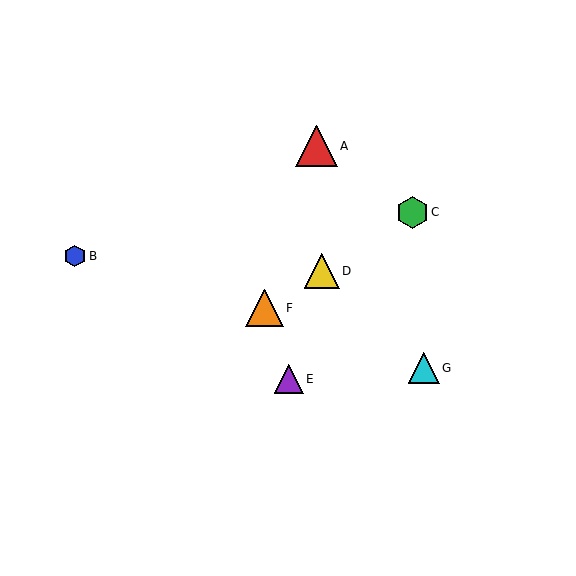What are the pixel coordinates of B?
Object B is at (75, 256).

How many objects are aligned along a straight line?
3 objects (C, D, F) are aligned along a straight line.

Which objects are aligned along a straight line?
Objects C, D, F are aligned along a straight line.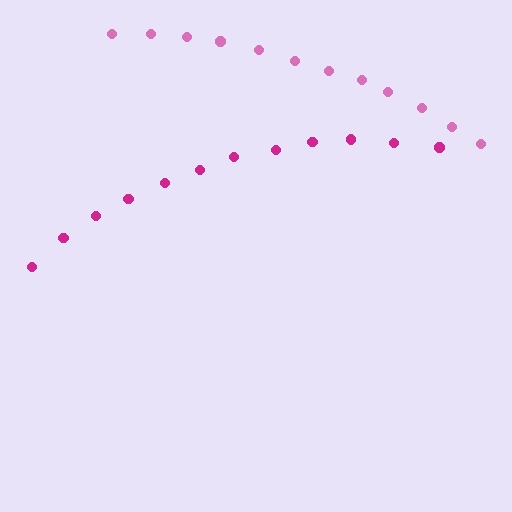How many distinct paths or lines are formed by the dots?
There are 2 distinct paths.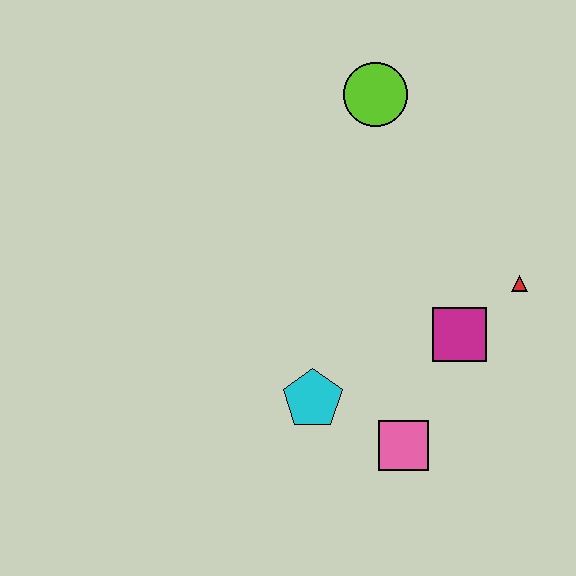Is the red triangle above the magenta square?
Yes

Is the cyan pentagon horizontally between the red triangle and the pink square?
No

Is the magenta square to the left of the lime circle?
No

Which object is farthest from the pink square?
The lime circle is farthest from the pink square.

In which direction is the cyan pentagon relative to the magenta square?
The cyan pentagon is to the left of the magenta square.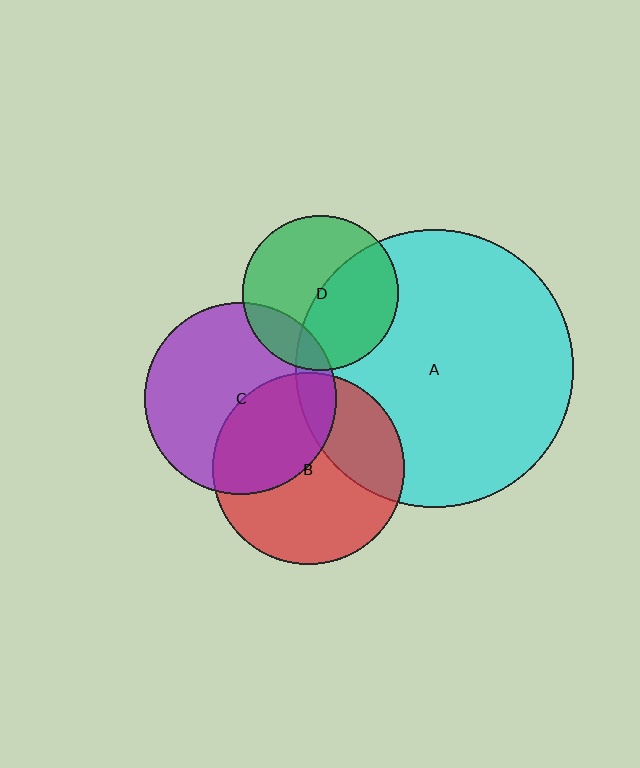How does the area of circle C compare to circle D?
Approximately 1.5 times.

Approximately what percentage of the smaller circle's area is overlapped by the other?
Approximately 15%.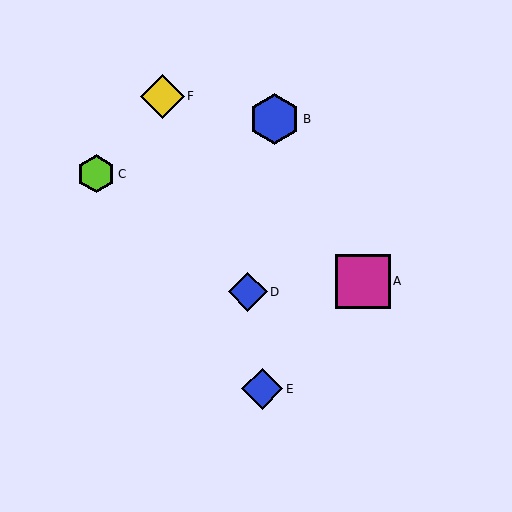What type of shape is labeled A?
Shape A is a magenta square.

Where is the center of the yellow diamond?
The center of the yellow diamond is at (162, 96).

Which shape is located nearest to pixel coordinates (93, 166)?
The lime hexagon (labeled C) at (96, 174) is nearest to that location.